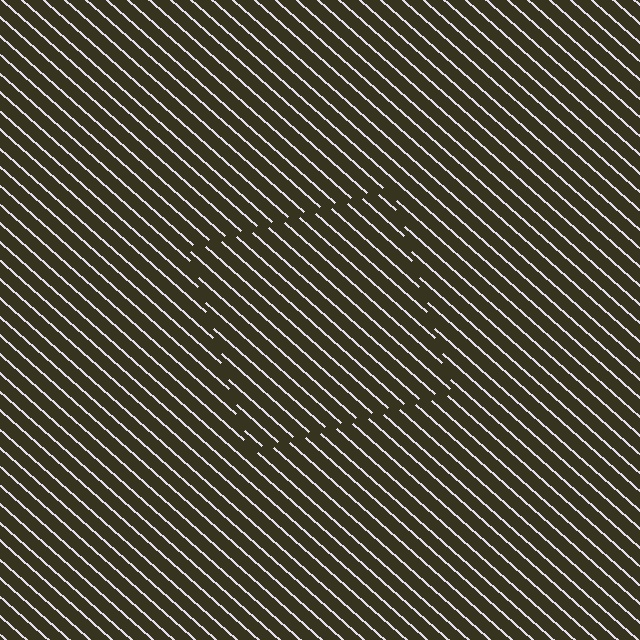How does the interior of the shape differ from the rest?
The interior of the shape contains the same grating, shifted by half a period — the contour is defined by the phase discontinuity where line-ends from the inner and outer gratings abut.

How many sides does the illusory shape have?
4 sides — the line-ends trace a square.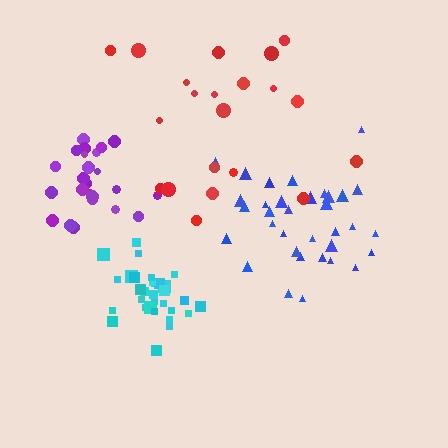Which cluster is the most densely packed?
Cyan.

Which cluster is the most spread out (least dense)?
Red.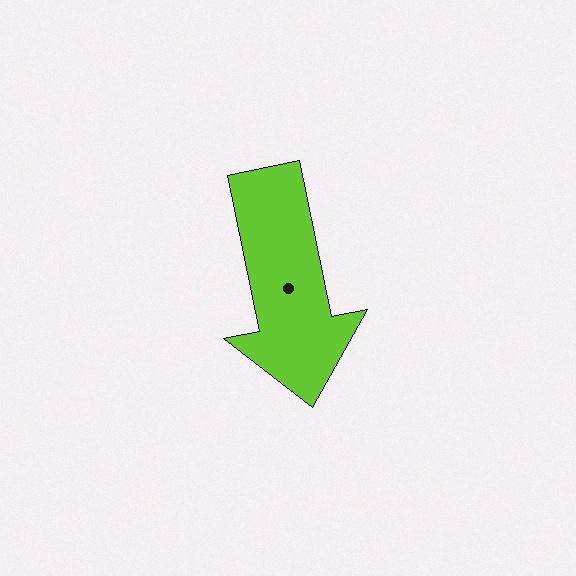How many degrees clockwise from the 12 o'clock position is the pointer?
Approximately 169 degrees.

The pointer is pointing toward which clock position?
Roughly 6 o'clock.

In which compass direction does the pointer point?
South.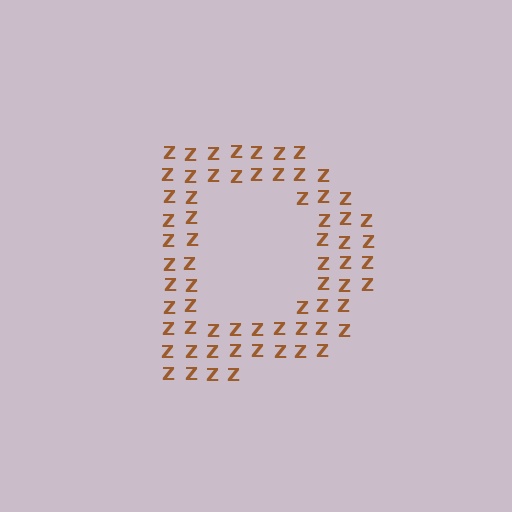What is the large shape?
The large shape is the letter D.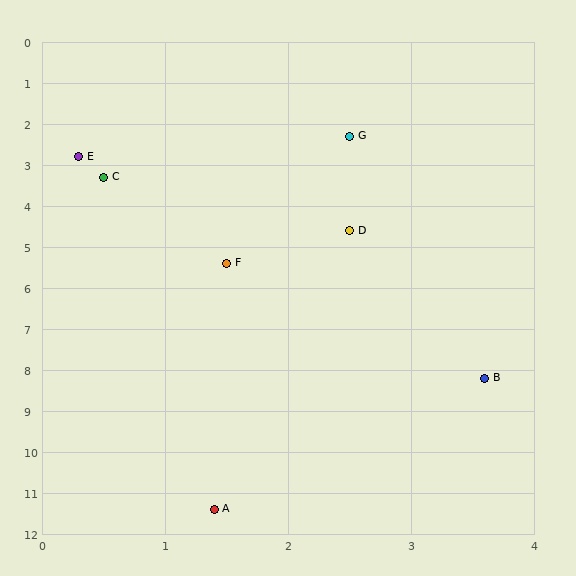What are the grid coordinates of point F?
Point F is at approximately (1.5, 5.4).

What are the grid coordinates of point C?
Point C is at approximately (0.5, 3.3).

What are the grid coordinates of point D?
Point D is at approximately (2.5, 4.6).